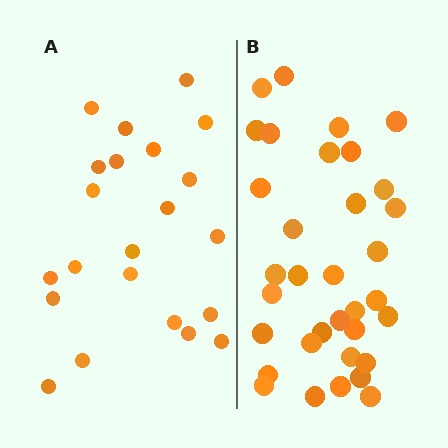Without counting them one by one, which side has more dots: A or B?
Region B (the right region) has more dots.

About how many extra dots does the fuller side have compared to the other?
Region B has roughly 12 or so more dots than region A.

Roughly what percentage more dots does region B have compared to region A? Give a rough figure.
About 55% more.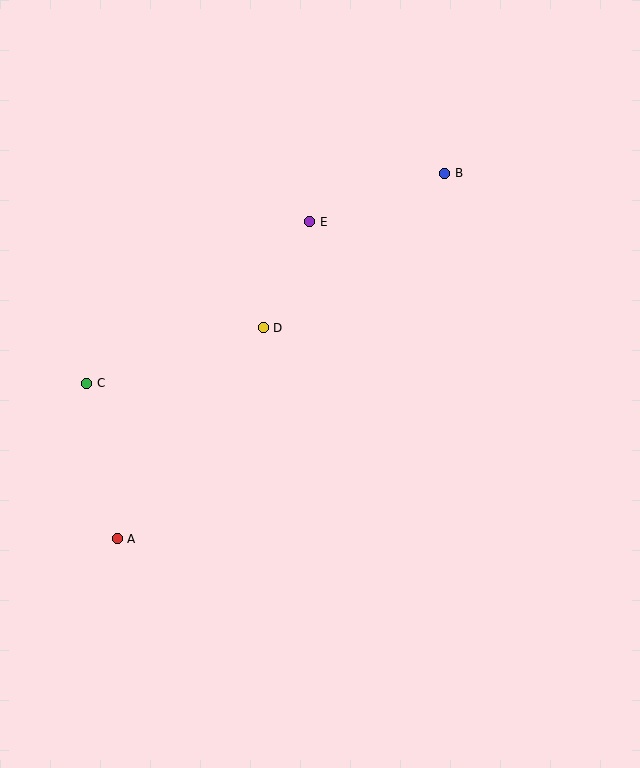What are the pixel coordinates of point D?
Point D is at (263, 328).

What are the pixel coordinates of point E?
Point E is at (310, 222).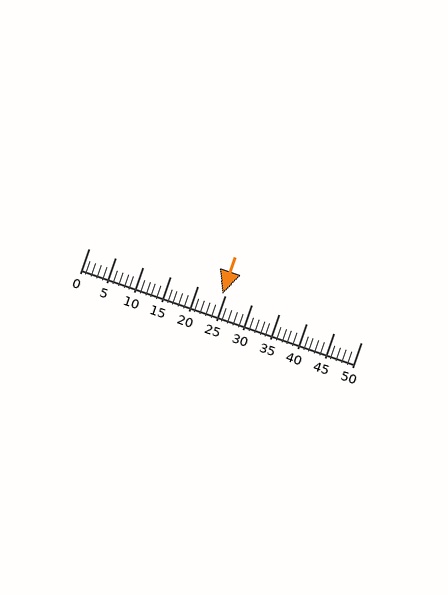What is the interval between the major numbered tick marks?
The major tick marks are spaced 5 units apart.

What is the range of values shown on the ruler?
The ruler shows values from 0 to 50.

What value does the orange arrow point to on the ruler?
The orange arrow points to approximately 24.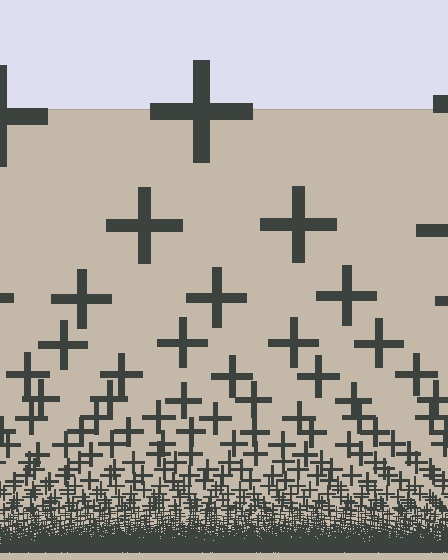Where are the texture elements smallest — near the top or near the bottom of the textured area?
Near the bottom.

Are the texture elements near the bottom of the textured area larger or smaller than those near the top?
Smaller. The gradient is inverted — elements near the bottom are smaller and denser.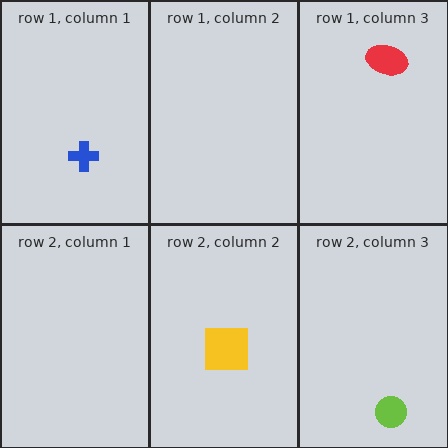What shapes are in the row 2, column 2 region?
The yellow square.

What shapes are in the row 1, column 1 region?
The blue cross.